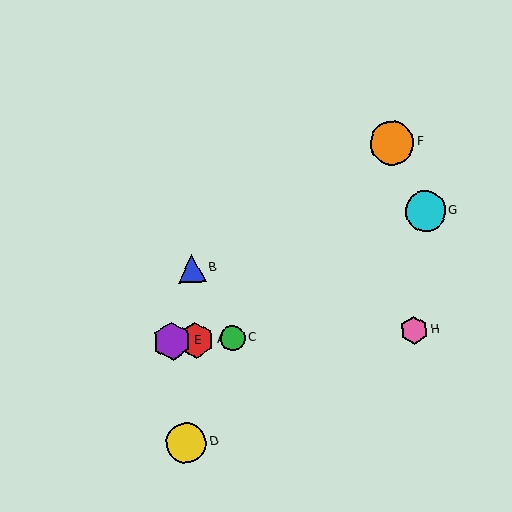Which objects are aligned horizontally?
Objects A, C, E, H are aligned horizontally.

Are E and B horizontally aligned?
No, E is at y≈341 and B is at y≈268.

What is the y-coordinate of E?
Object E is at y≈341.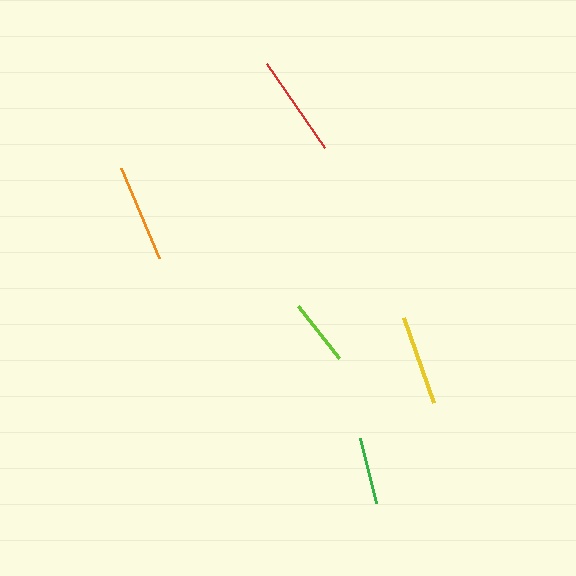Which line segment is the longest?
The red line is the longest at approximately 102 pixels.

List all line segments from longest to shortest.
From longest to shortest: red, orange, yellow, green, lime.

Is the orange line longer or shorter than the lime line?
The orange line is longer than the lime line.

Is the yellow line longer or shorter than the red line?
The red line is longer than the yellow line.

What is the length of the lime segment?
The lime segment is approximately 67 pixels long.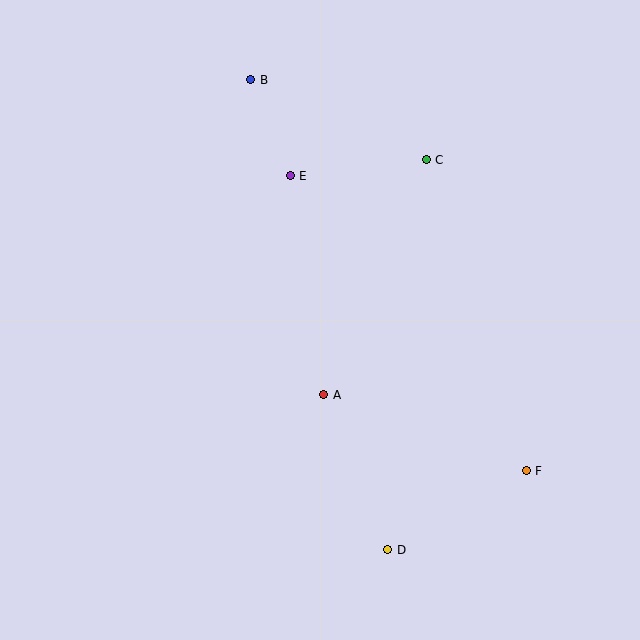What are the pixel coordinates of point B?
Point B is at (251, 80).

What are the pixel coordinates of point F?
Point F is at (526, 471).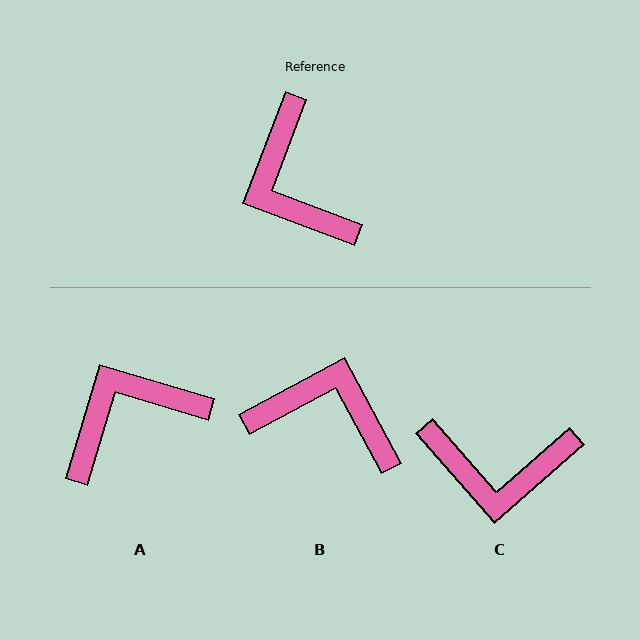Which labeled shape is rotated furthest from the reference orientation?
B, about 131 degrees away.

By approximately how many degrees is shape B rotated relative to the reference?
Approximately 131 degrees clockwise.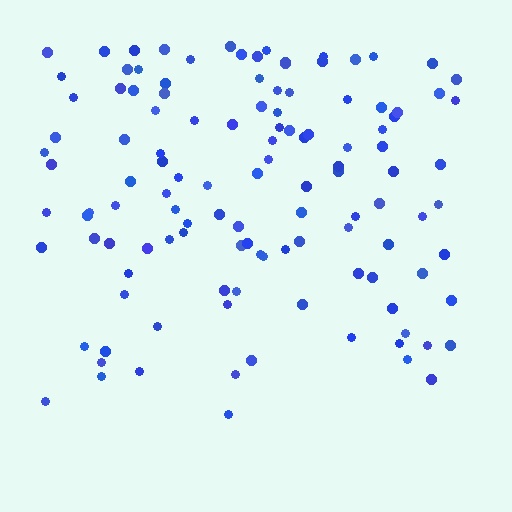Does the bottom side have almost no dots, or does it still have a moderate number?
Still a moderate number, just noticeably fewer than the top.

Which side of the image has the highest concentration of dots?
The top.